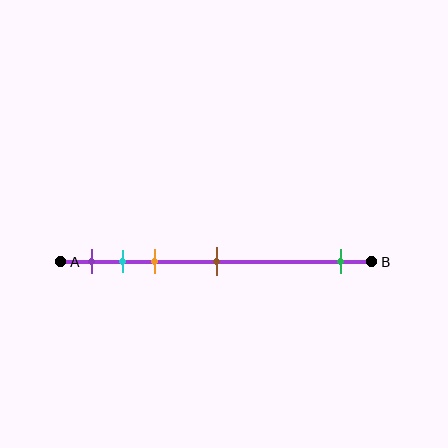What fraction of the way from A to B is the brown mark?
The brown mark is approximately 50% (0.5) of the way from A to B.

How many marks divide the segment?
There are 5 marks dividing the segment.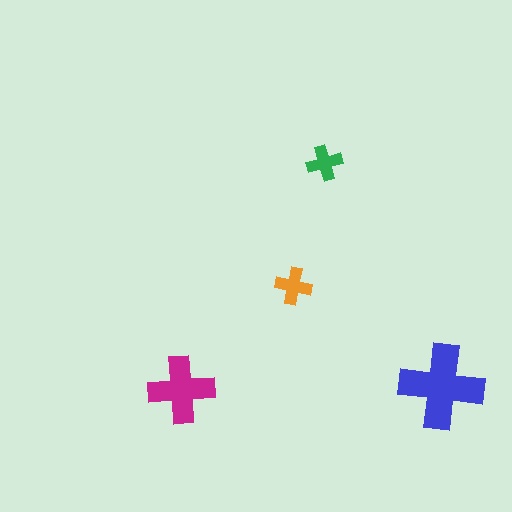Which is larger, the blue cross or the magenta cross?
The blue one.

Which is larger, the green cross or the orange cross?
The orange one.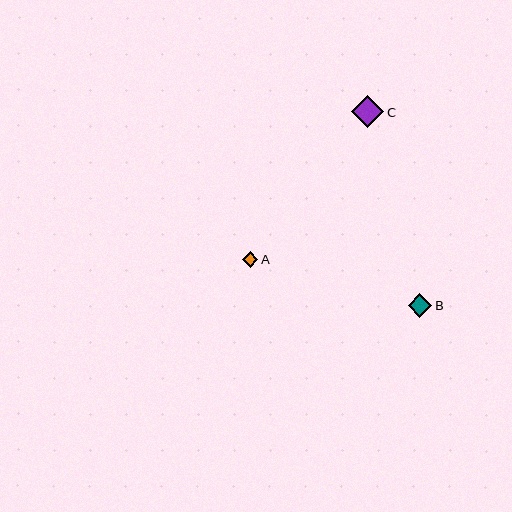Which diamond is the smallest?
Diamond A is the smallest with a size of approximately 15 pixels.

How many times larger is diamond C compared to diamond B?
Diamond C is approximately 1.4 times the size of diamond B.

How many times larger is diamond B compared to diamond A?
Diamond B is approximately 1.5 times the size of diamond A.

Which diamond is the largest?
Diamond C is the largest with a size of approximately 32 pixels.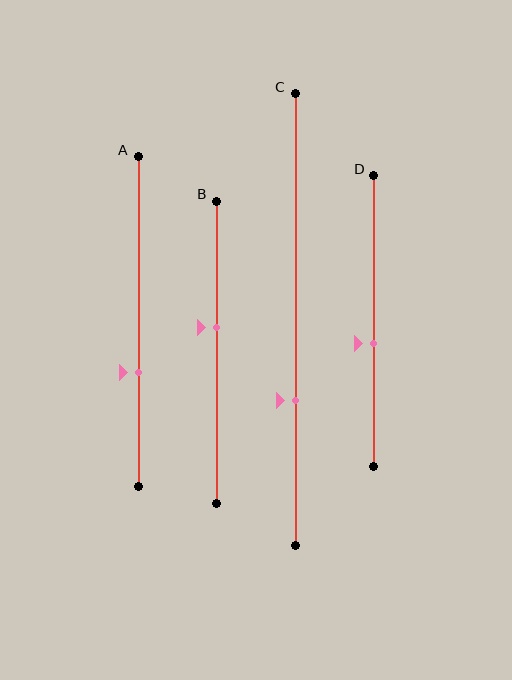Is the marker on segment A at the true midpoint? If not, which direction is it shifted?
No, the marker on segment A is shifted downward by about 16% of the segment length.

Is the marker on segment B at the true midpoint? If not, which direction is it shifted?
No, the marker on segment B is shifted upward by about 8% of the segment length.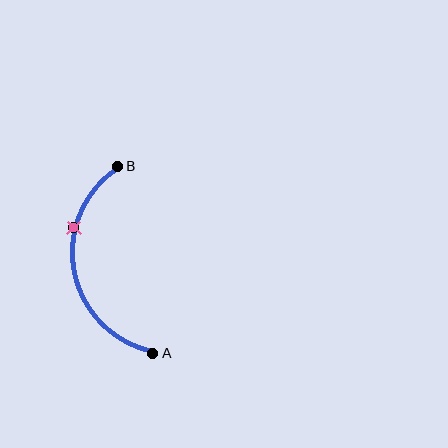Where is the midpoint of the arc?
The arc midpoint is the point on the curve farthest from the straight line joining A and B. It sits to the left of that line.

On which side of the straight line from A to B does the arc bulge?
The arc bulges to the left of the straight line connecting A and B.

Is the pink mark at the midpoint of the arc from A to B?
No. The pink mark lies on the arc but is closer to endpoint B. The arc midpoint would be at the point on the curve equidistant along the arc from both A and B.